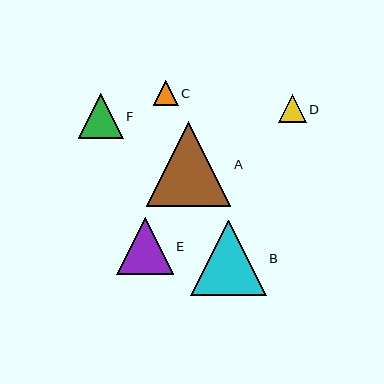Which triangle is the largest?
Triangle A is the largest with a size of approximately 85 pixels.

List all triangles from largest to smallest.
From largest to smallest: A, B, E, F, D, C.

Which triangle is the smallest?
Triangle C is the smallest with a size of approximately 25 pixels.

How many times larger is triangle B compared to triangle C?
Triangle B is approximately 3.0 times the size of triangle C.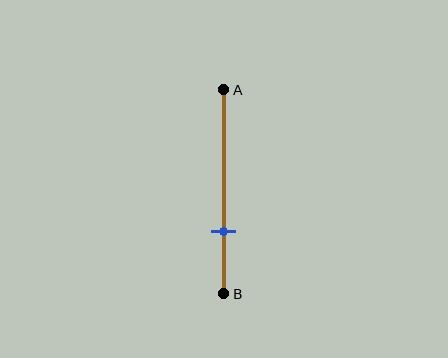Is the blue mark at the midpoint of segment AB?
No, the mark is at about 70% from A, not at the 50% midpoint.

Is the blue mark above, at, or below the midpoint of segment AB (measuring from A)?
The blue mark is below the midpoint of segment AB.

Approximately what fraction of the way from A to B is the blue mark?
The blue mark is approximately 70% of the way from A to B.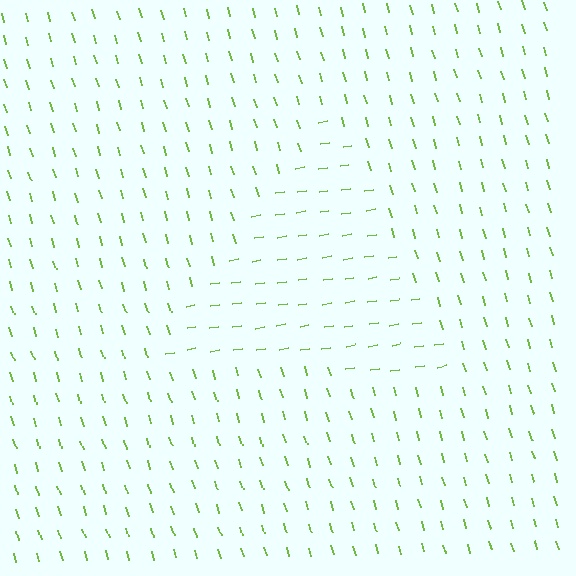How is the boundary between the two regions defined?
The boundary is defined purely by a change in line orientation (approximately 83 degrees difference). All lines are the same color and thickness.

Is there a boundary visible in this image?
Yes, there is a texture boundary formed by a change in line orientation.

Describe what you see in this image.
The image is filled with small lime line segments. A triangle region in the image has lines oriented differently from the surrounding lines, creating a visible texture boundary.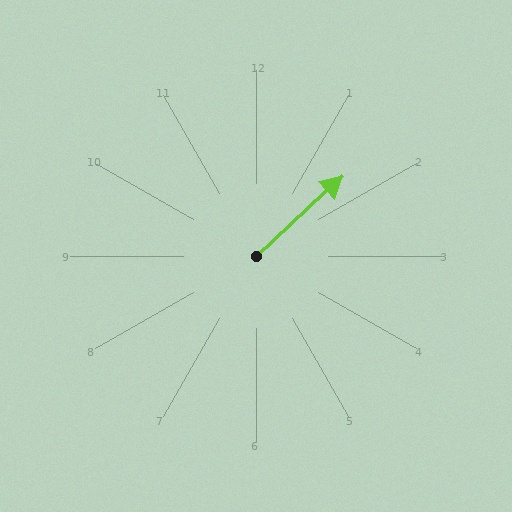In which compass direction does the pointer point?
Northeast.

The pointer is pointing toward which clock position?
Roughly 2 o'clock.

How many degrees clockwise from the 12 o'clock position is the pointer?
Approximately 47 degrees.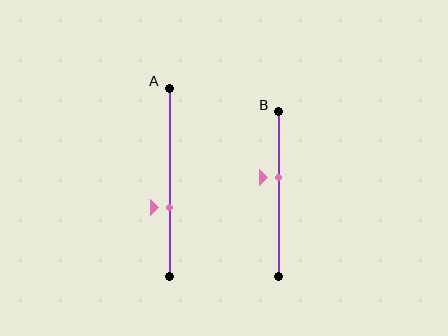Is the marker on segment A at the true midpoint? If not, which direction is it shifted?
No, the marker on segment A is shifted downward by about 14% of the segment length.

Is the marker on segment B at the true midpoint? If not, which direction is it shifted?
No, the marker on segment B is shifted upward by about 10% of the segment length.